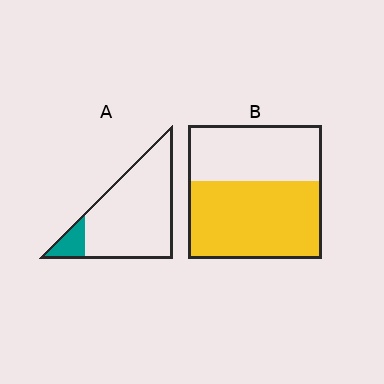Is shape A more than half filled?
No.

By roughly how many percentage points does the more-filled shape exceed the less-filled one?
By roughly 45 percentage points (B over A).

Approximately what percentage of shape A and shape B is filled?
A is approximately 10% and B is approximately 60%.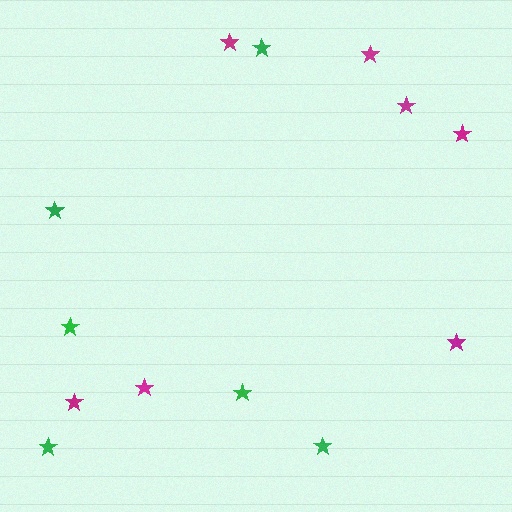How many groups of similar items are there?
There are 2 groups: one group of magenta stars (7) and one group of green stars (6).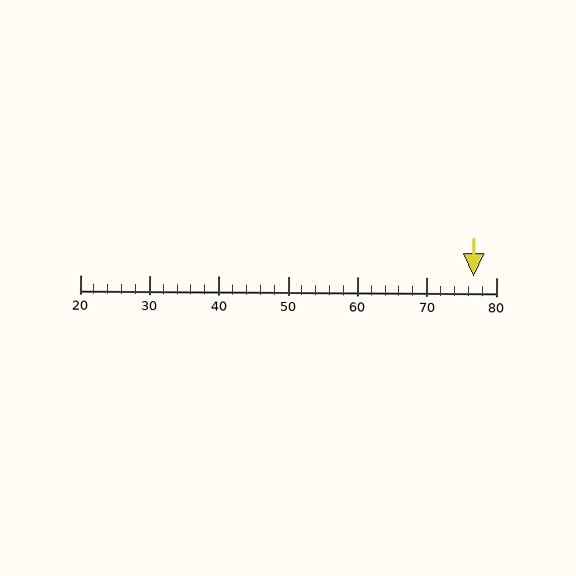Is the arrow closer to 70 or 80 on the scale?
The arrow is closer to 80.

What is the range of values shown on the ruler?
The ruler shows values from 20 to 80.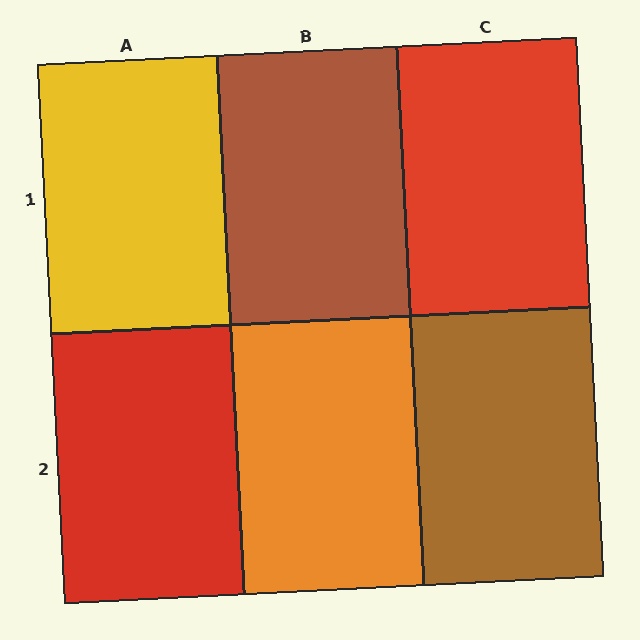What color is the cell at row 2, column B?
Orange.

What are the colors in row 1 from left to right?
Yellow, brown, red.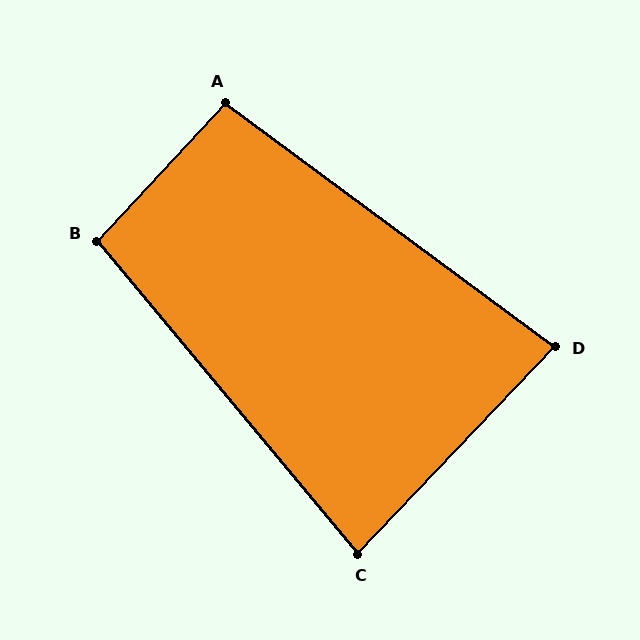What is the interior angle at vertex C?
Approximately 83 degrees (acute).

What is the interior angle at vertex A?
Approximately 97 degrees (obtuse).